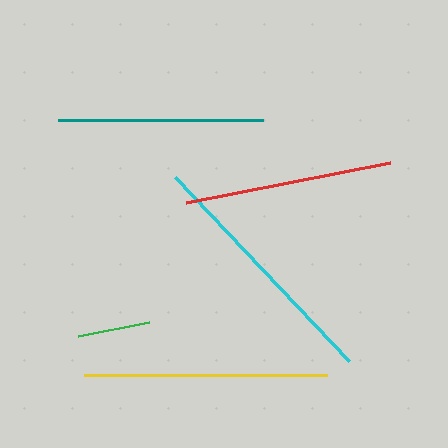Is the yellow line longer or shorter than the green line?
The yellow line is longer than the green line.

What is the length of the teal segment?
The teal segment is approximately 205 pixels long.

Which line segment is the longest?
The cyan line is the longest at approximately 253 pixels.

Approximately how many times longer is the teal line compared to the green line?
The teal line is approximately 2.9 times the length of the green line.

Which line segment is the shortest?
The green line is the shortest at approximately 72 pixels.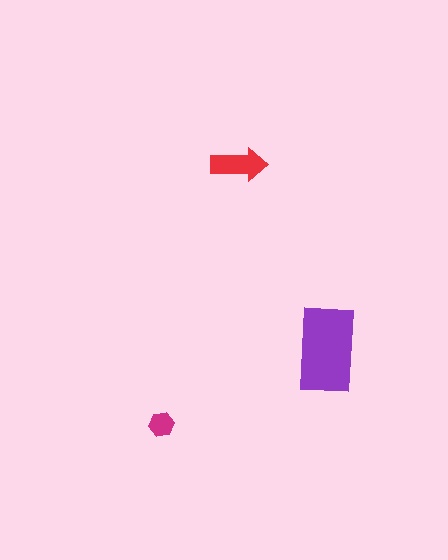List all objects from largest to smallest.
The purple rectangle, the red arrow, the magenta hexagon.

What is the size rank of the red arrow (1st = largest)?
2nd.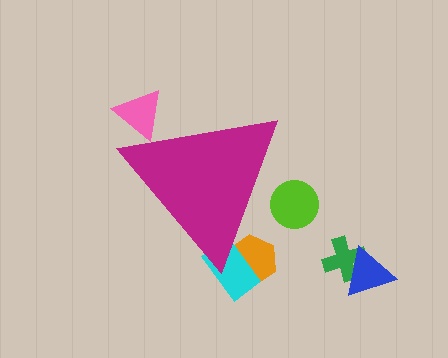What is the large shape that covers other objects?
A magenta triangle.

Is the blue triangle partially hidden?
No, the blue triangle is fully visible.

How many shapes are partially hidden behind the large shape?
4 shapes are partially hidden.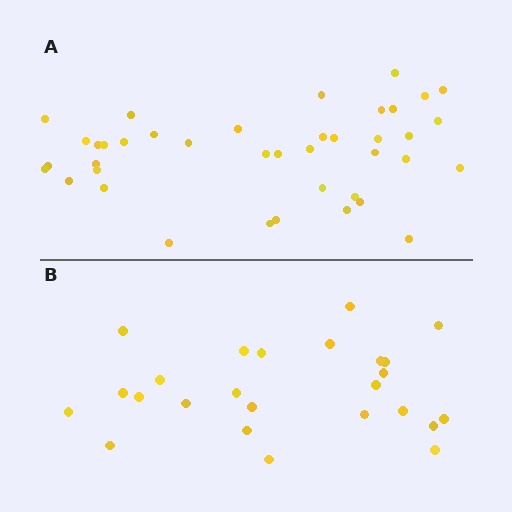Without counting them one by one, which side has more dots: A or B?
Region A (the top region) has more dots.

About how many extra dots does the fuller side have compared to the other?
Region A has approximately 15 more dots than region B.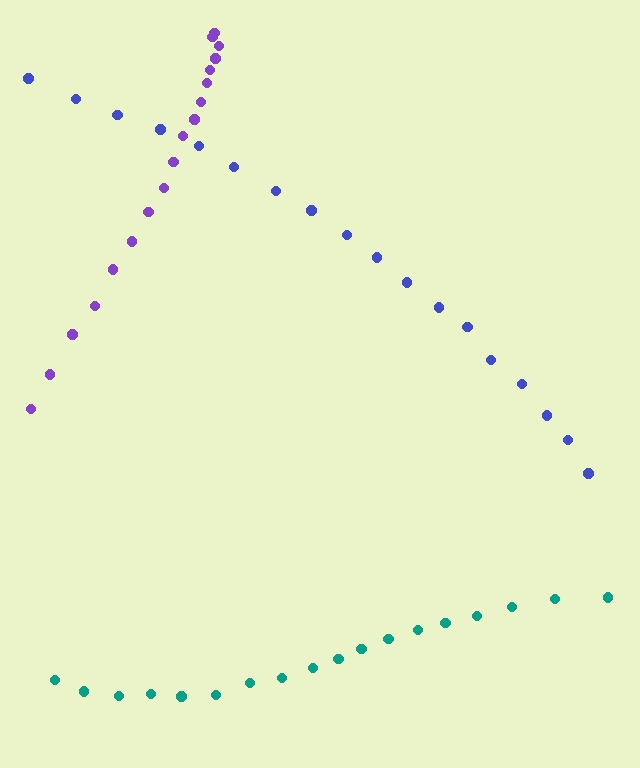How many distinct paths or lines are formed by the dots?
There are 3 distinct paths.